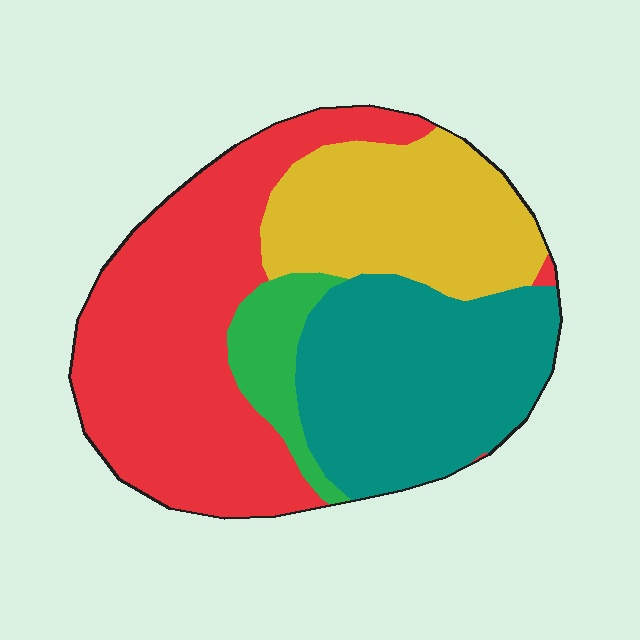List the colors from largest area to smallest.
From largest to smallest: red, teal, yellow, green.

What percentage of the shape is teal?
Teal covers about 30% of the shape.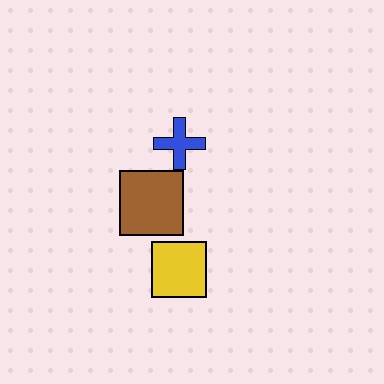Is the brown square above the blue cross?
No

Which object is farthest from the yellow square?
The blue cross is farthest from the yellow square.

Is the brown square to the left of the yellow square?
Yes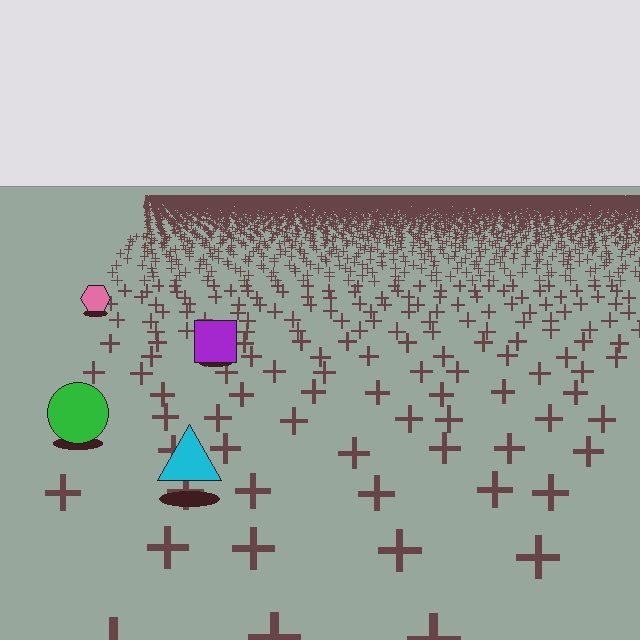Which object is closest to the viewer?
The cyan triangle is closest. The texture marks near it are larger and more spread out.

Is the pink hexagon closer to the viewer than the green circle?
No. The green circle is closer — you can tell from the texture gradient: the ground texture is coarser near it.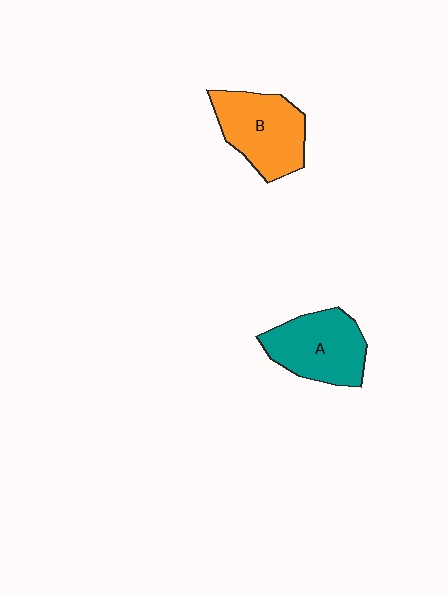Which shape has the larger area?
Shape B (orange).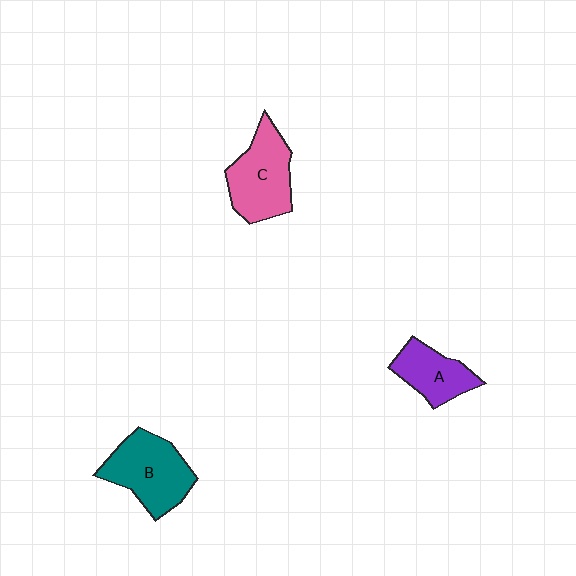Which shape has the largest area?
Shape B (teal).